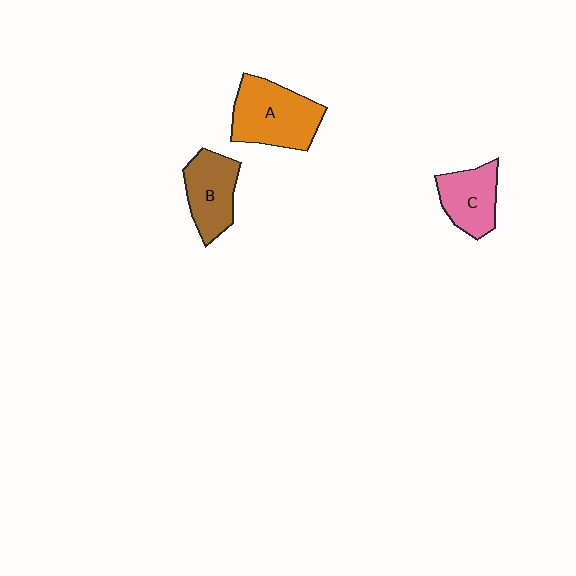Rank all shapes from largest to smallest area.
From largest to smallest: A (orange), B (brown), C (pink).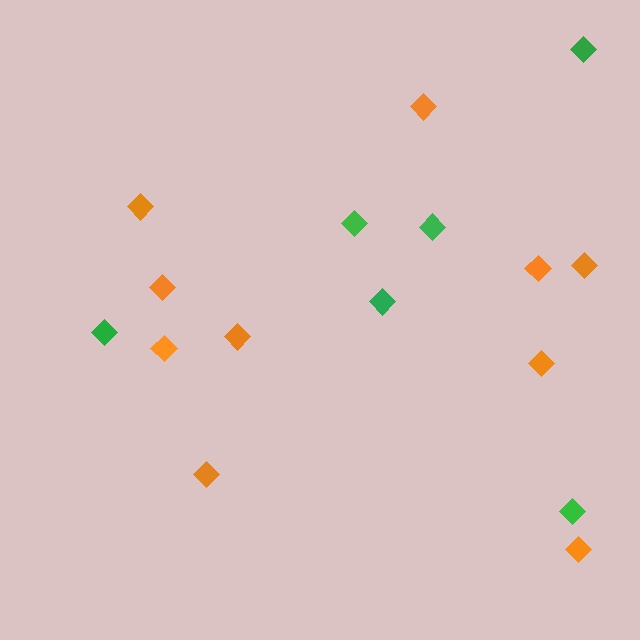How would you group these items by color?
There are 2 groups: one group of green diamonds (6) and one group of orange diamonds (10).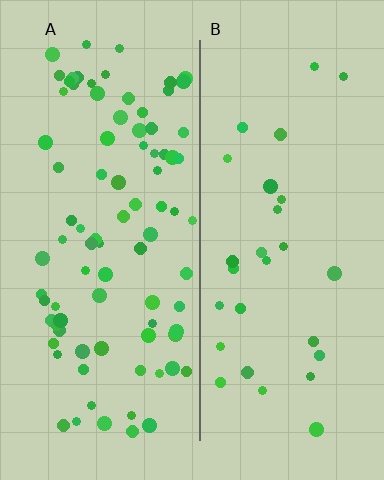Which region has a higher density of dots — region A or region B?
A (the left).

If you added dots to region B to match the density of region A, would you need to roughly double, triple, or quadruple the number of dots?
Approximately triple.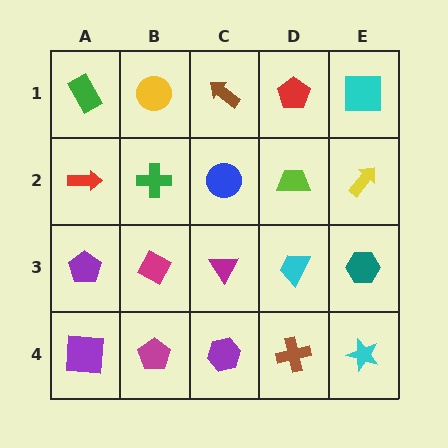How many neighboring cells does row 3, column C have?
4.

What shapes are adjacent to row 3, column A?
A red arrow (row 2, column A), a purple square (row 4, column A), a magenta diamond (row 3, column B).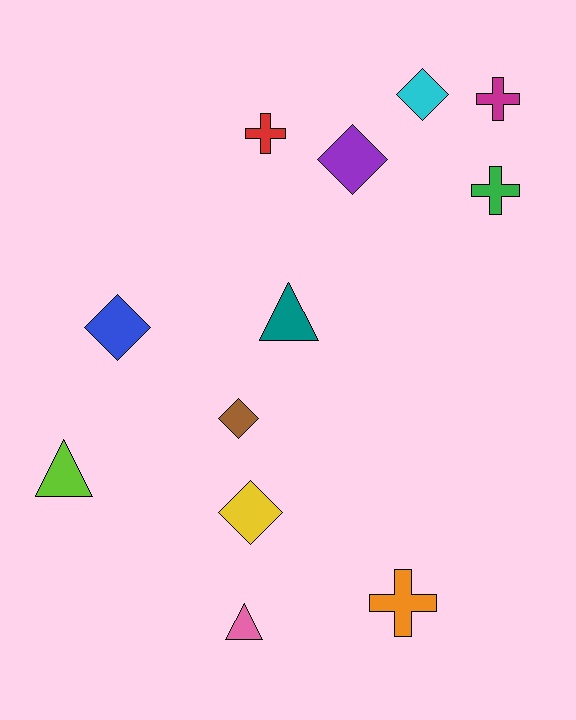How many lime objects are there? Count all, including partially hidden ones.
There is 1 lime object.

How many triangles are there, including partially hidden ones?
There are 3 triangles.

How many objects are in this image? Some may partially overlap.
There are 12 objects.